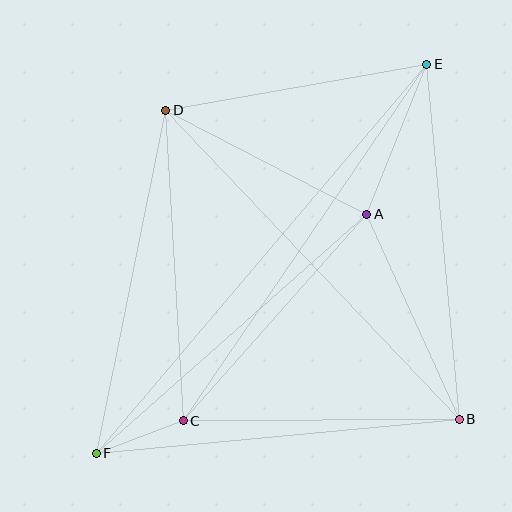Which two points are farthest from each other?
Points E and F are farthest from each other.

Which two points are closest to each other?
Points C and F are closest to each other.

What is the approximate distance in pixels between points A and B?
The distance between A and B is approximately 225 pixels.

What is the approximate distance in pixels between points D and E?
The distance between D and E is approximately 265 pixels.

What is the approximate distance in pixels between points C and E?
The distance between C and E is approximately 432 pixels.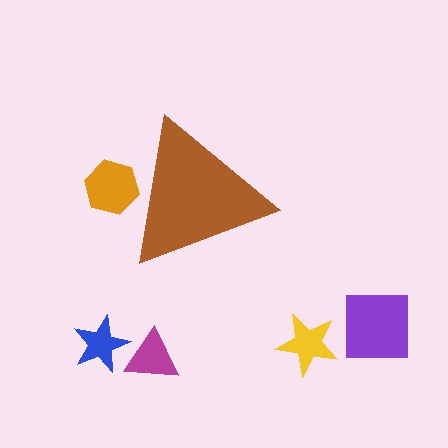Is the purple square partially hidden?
No, the purple square is fully visible.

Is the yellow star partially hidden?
No, the yellow star is fully visible.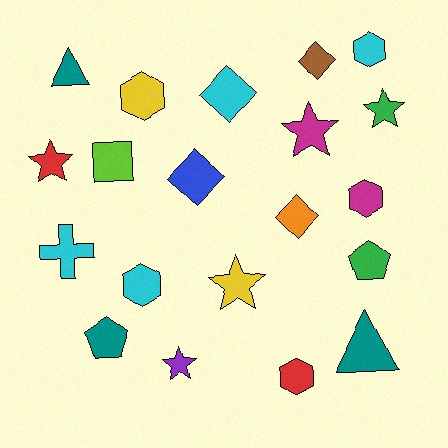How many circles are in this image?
There are no circles.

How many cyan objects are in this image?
There are 4 cyan objects.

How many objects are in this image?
There are 20 objects.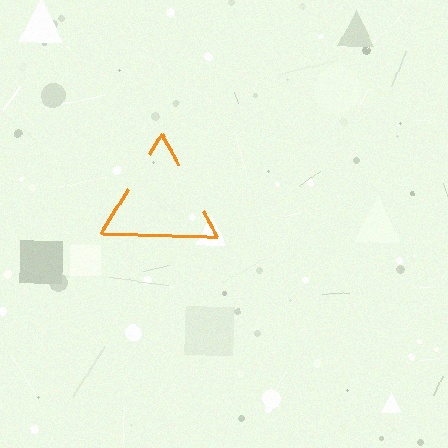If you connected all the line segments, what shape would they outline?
They would outline a triangle.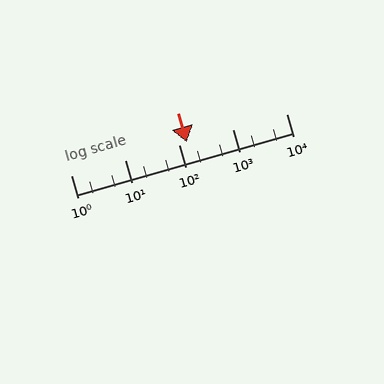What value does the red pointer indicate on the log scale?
The pointer indicates approximately 140.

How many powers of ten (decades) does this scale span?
The scale spans 4 decades, from 1 to 10000.